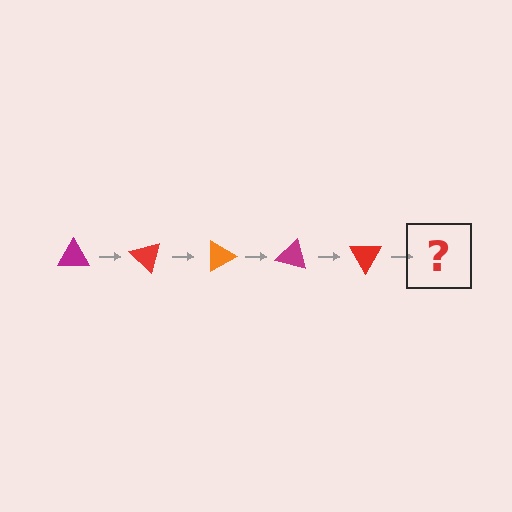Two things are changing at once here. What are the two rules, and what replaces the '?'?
The two rules are that it rotates 45 degrees each step and the color cycles through magenta, red, and orange. The '?' should be an orange triangle, rotated 225 degrees from the start.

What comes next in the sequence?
The next element should be an orange triangle, rotated 225 degrees from the start.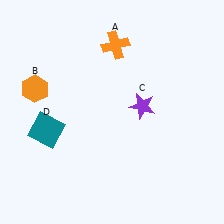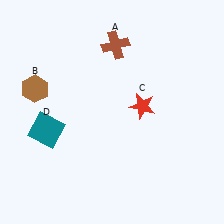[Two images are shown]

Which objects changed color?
A changed from orange to brown. B changed from orange to brown. C changed from purple to red.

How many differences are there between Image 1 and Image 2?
There are 3 differences between the two images.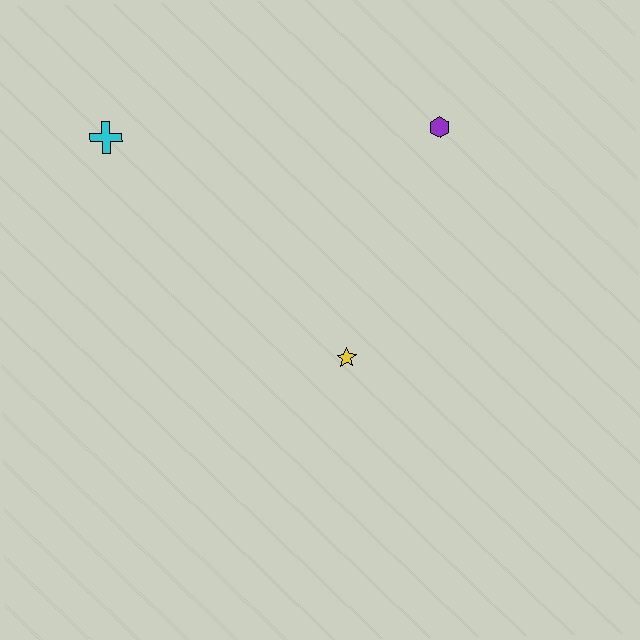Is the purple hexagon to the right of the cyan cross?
Yes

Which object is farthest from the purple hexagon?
The cyan cross is farthest from the purple hexagon.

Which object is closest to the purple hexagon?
The yellow star is closest to the purple hexagon.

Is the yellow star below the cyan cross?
Yes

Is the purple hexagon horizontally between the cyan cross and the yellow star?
No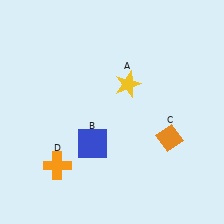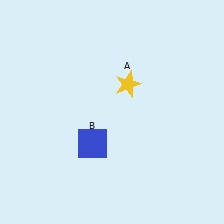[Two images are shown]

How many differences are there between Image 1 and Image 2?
There are 2 differences between the two images.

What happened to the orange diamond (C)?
The orange diamond (C) was removed in Image 2. It was in the bottom-right area of Image 1.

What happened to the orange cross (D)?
The orange cross (D) was removed in Image 2. It was in the bottom-left area of Image 1.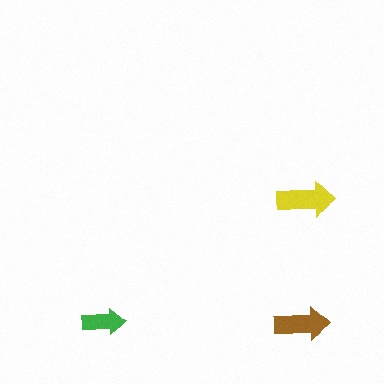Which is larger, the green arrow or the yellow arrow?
The yellow one.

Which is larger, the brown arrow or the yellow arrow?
The yellow one.